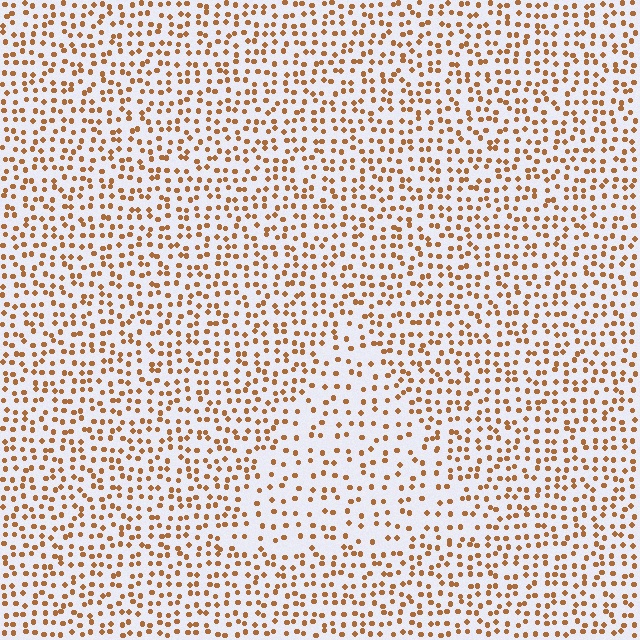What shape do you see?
I see a triangle.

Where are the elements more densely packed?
The elements are more densely packed outside the triangle boundary.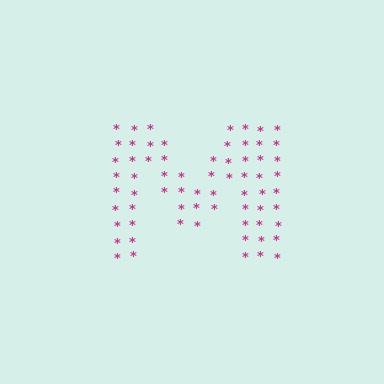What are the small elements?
The small elements are asterisks.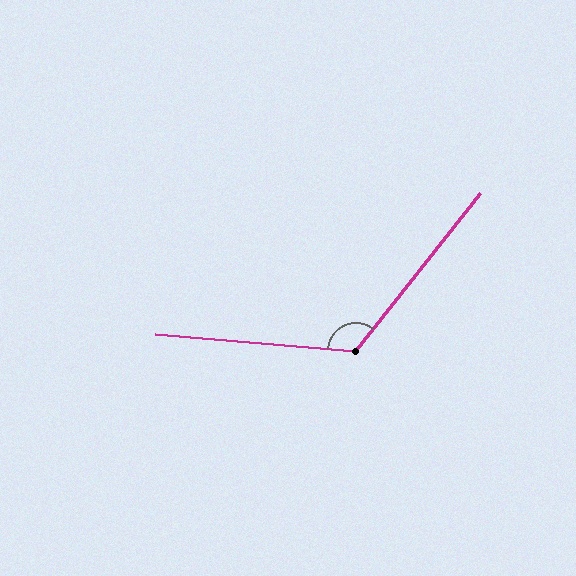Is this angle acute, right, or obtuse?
It is obtuse.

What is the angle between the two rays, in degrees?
Approximately 124 degrees.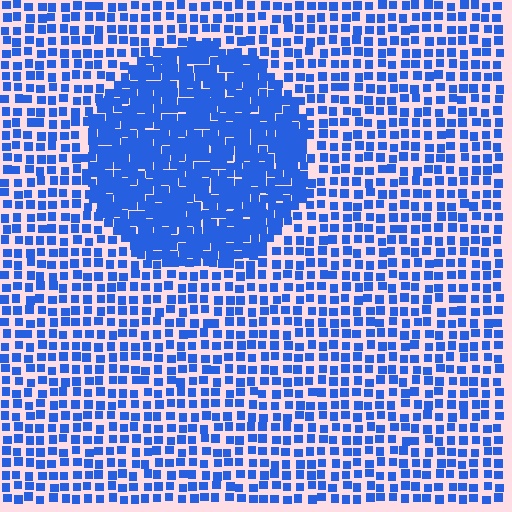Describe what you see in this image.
The image contains small blue elements arranged at two different densities. A circle-shaped region is visible where the elements are more densely packed than the surrounding area.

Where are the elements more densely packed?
The elements are more densely packed inside the circle boundary.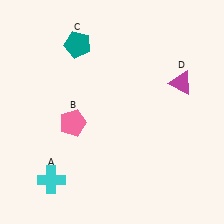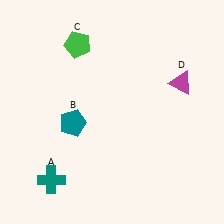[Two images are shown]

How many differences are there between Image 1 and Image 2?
There are 3 differences between the two images.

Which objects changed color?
A changed from cyan to teal. B changed from pink to teal. C changed from teal to green.